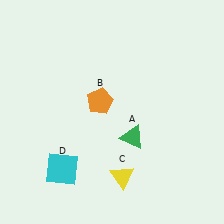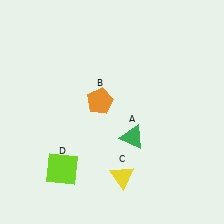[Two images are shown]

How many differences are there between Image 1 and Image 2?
There is 1 difference between the two images.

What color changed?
The square (D) changed from cyan in Image 1 to lime in Image 2.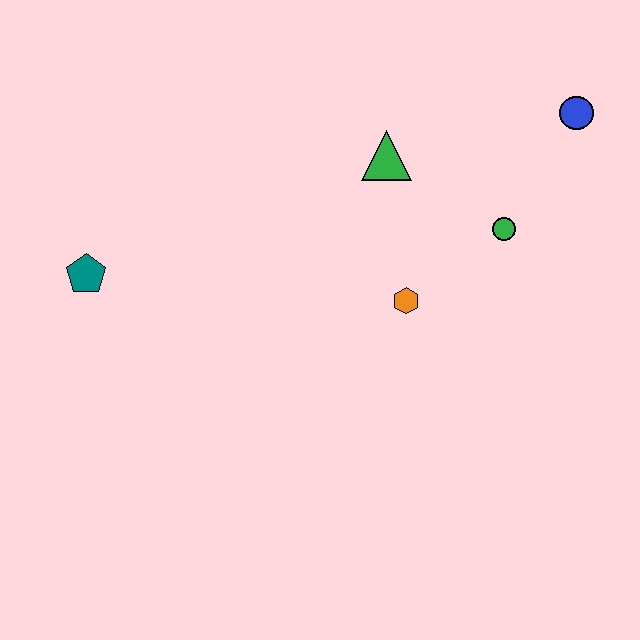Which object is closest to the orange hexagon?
The green circle is closest to the orange hexagon.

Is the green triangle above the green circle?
Yes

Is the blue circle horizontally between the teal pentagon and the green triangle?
No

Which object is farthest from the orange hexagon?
The teal pentagon is farthest from the orange hexagon.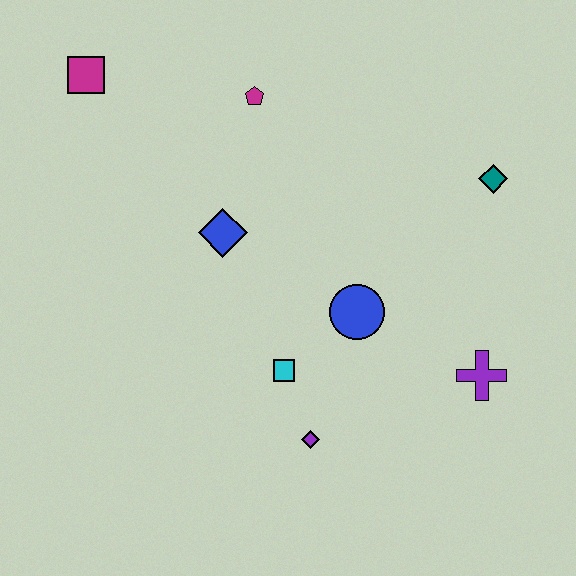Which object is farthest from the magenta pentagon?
The purple cross is farthest from the magenta pentagon.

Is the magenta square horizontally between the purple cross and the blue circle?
No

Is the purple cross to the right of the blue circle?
Yes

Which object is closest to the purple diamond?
The cyan square is closest to the purple diamond.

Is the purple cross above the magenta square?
No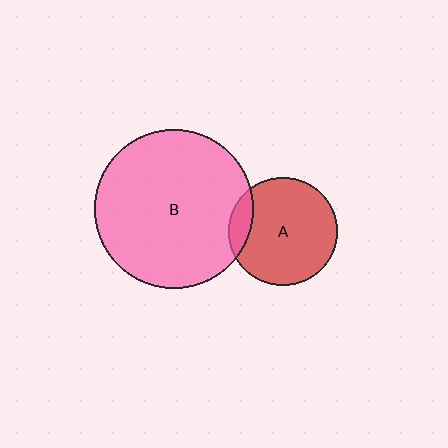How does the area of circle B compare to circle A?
Approximately 2.1 times.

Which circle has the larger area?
Circle B (pink).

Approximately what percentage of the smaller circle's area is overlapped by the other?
Approximately 10%.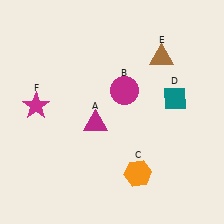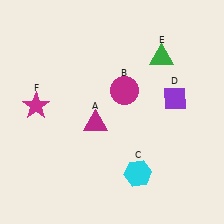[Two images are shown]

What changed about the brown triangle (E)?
In Image 1, E is brown. In Image 2, it changed to green.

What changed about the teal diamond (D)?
In Image 1, D is teal. In Image 2, it changed to purple.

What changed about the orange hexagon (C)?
In Image 1, C is orange. In Image 2, it changed to cyan.